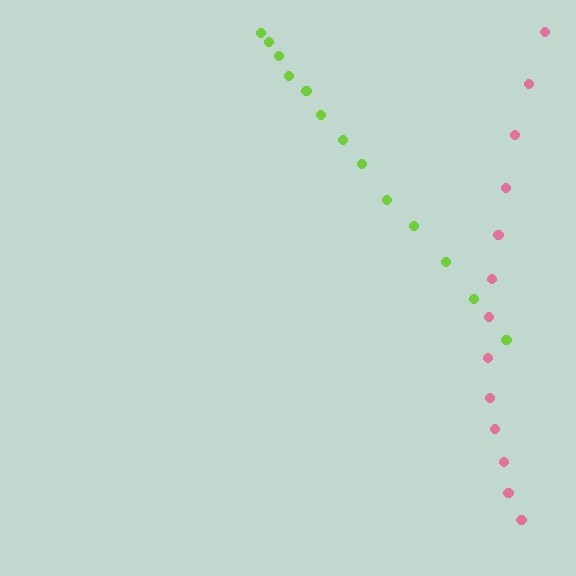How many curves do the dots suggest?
There are 2 distinct paths.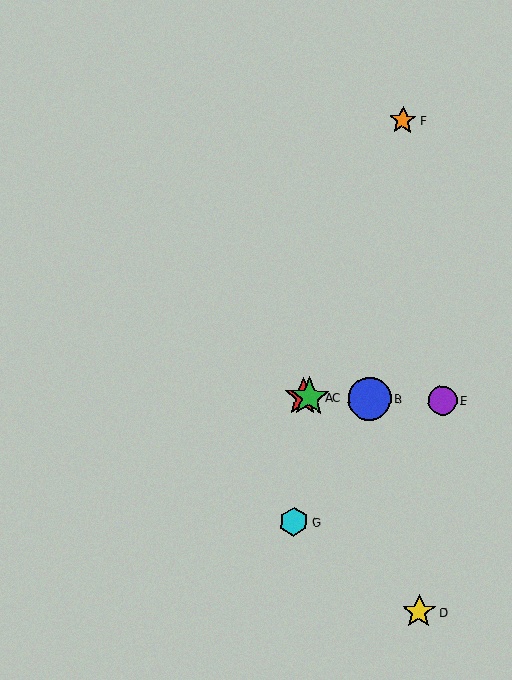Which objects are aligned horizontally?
Objects A, B, C, E are aligned horizontally.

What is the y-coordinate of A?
Object A is at y≈397.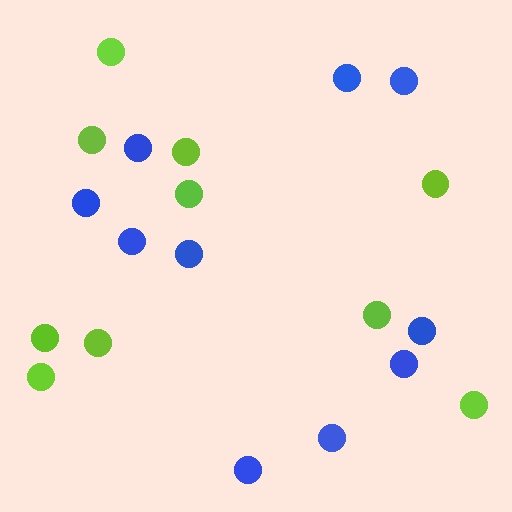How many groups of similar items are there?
There are 2 groups: one group of blue circles (10) and one group of lime circles (10).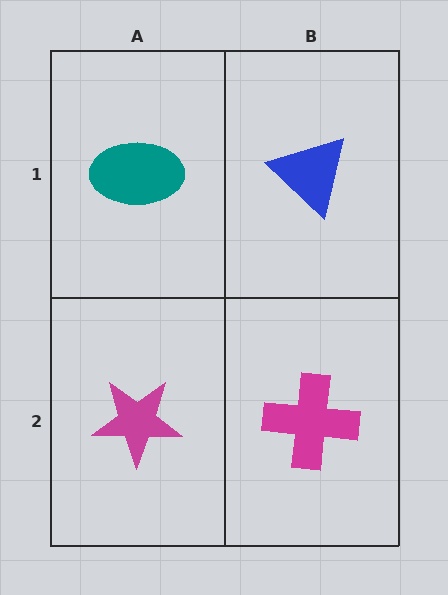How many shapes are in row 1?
2 shapes.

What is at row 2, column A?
A magenta star.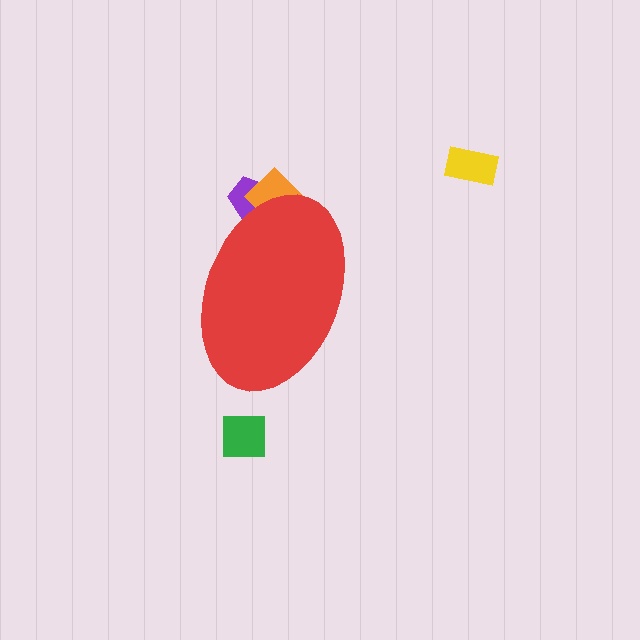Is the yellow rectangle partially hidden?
No, the yellow rectangle is fully visible.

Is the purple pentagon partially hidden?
Yes, the purple pentagon is partially hidden behind the red ellipse.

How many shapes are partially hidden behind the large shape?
2 shapes are partially hidden.